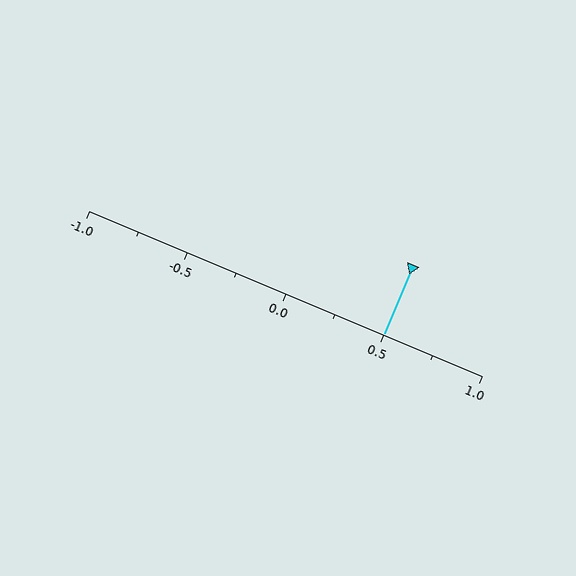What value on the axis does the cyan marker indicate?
The marker indicates approximately 0.5.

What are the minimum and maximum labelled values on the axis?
The axis runs from -1.0 to 1.0.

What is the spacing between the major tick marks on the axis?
The major ticks are spaced 0.5 apart.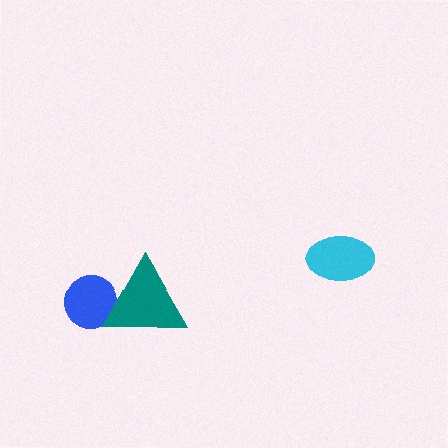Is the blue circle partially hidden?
Yes, it is partially covered by another shape.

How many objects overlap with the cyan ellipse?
0 objects overlap with the cyan ellipse.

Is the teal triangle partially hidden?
No, no other shape covers it.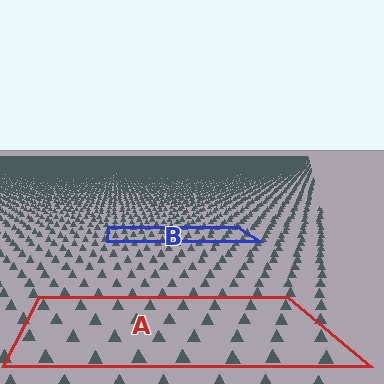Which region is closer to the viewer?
Region A is closer. The texture elements there are larger and more spread out.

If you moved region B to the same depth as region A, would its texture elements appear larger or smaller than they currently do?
They would appear larger. At a closer depth, the same texture elements are projected at a bigger on-screen size.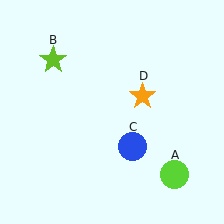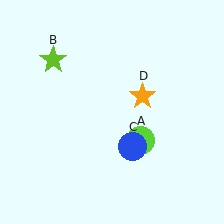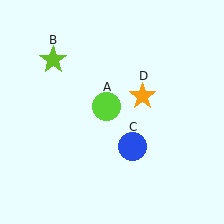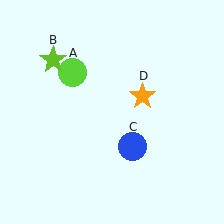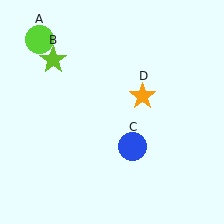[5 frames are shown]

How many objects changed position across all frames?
1 object changed position: lime circle (object A).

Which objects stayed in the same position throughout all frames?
Lime star (object B) and blue circle (object C) and orange star (object D) remained stationary.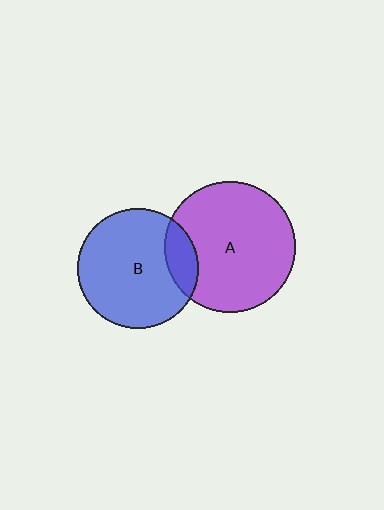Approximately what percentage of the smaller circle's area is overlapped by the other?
Approximately 15%.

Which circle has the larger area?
Circle A (purple).